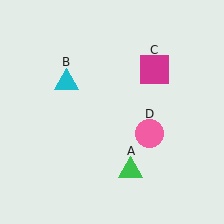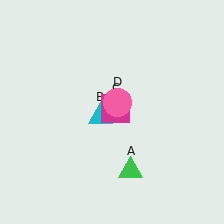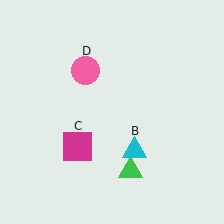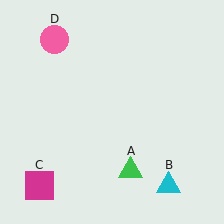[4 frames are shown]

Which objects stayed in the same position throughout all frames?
Green triangle (object A) remained stationary.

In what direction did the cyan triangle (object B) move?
The cyan triangle (object B) moved down and to the right.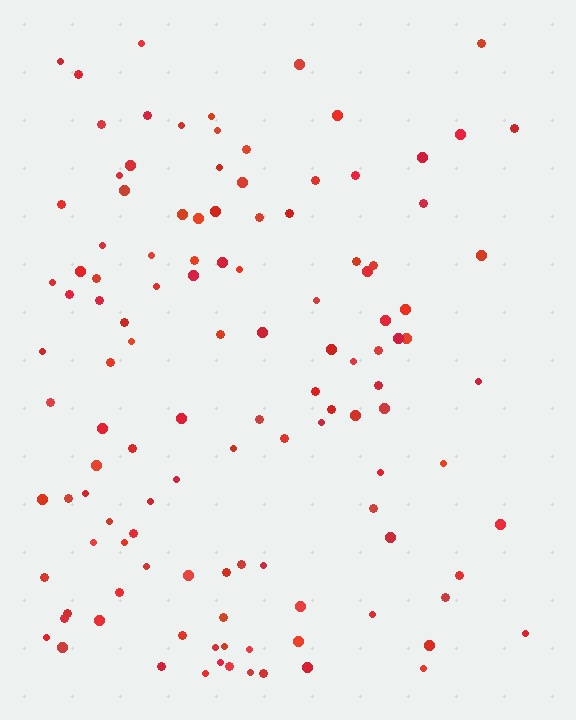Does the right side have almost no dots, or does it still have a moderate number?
Still a moderate number, just noticeably fewer than the left.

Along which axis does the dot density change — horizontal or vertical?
Horizontal.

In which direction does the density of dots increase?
From right to left, with the left side densest.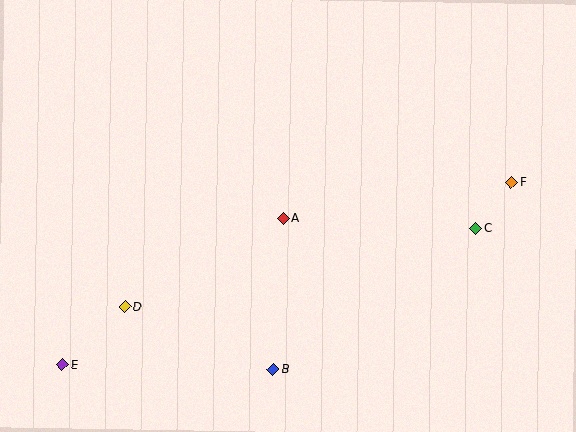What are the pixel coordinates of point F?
Point F is at (511, 182).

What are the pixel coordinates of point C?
Point C is at (476, 228).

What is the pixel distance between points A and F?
The distance between A and F is 231 pixels.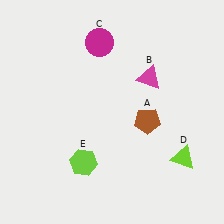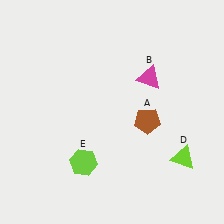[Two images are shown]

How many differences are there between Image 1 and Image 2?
There is 1 difference between the two images.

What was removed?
The magenta circle (C) was removed in Image 2.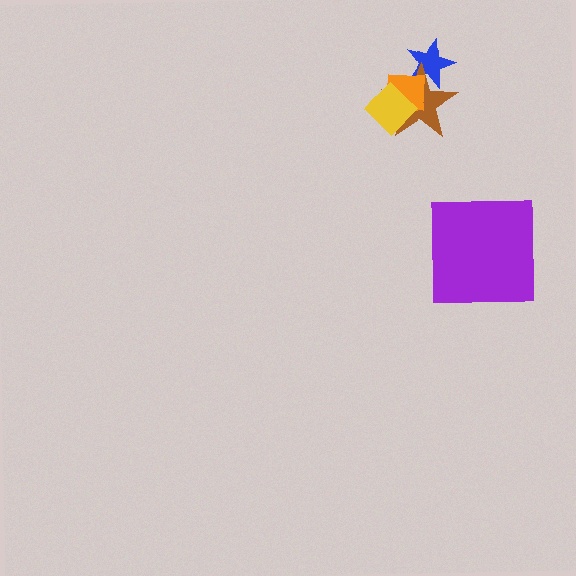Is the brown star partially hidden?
Yes, it is partially covered by another shape.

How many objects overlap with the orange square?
3 objects overlap with the orange square.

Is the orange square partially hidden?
Yes, it is partially covered by another shape.